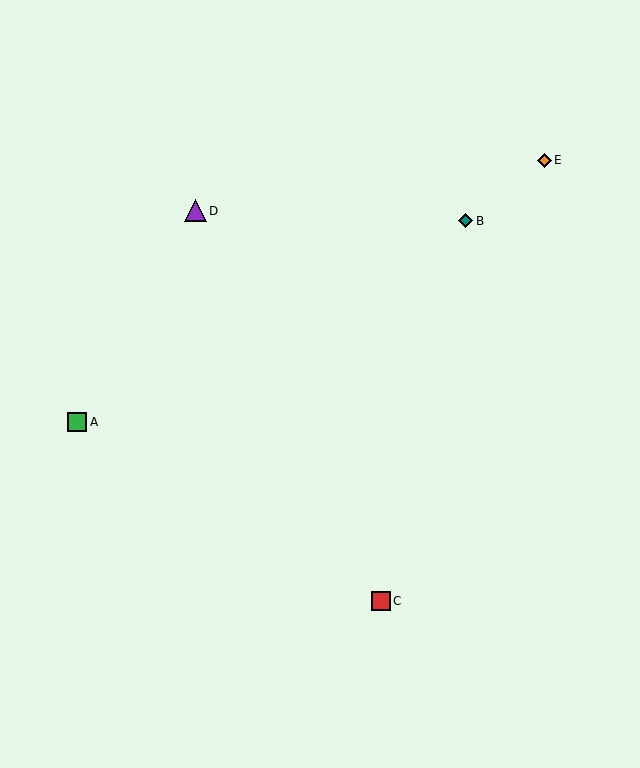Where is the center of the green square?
The center of the green square is at (77, 422).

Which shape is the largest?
The purple triangle (labeled D) is the largest.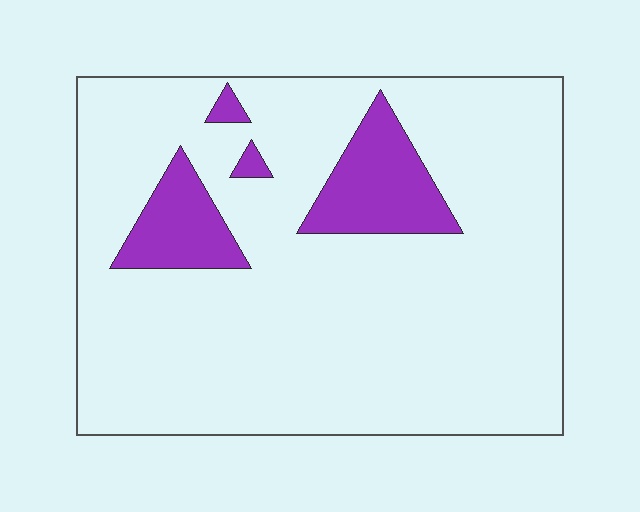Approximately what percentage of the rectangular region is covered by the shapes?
Approximately 15%.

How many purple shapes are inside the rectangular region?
4.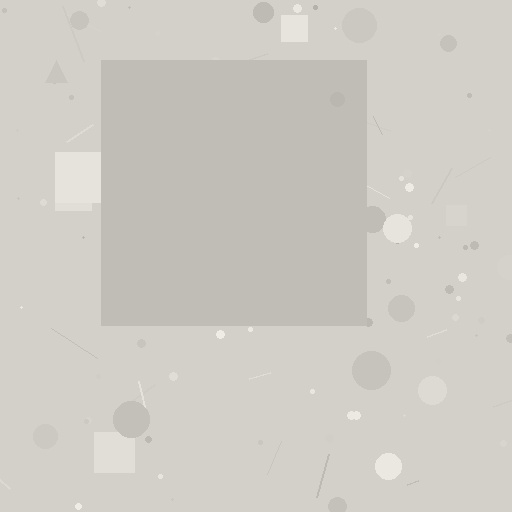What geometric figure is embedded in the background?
A square is embedded in the background.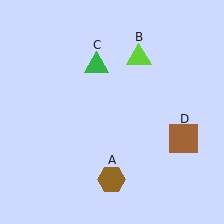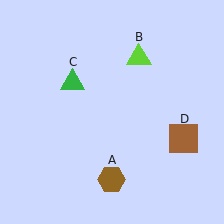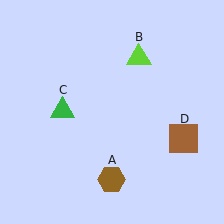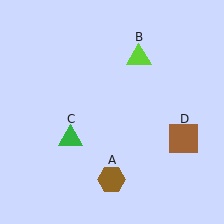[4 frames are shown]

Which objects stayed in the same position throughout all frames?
Brown hexagon (object A) and lime triangle (object B) and brown square (object D) remained stationary.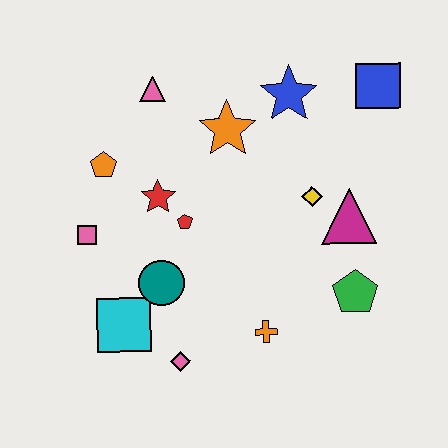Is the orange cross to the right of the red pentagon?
Yes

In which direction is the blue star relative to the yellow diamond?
The blue star is above the yellow diamond.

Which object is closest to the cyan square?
The teal circle is closest to the cyan square.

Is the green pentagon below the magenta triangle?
Yes